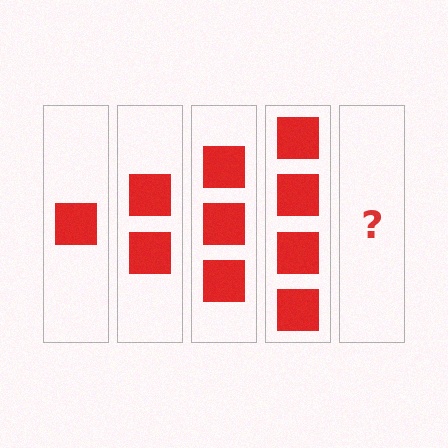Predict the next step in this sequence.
The next step is 5 squares.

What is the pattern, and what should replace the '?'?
The pattern is that each step adds one more square. The '?' should be 5 squares.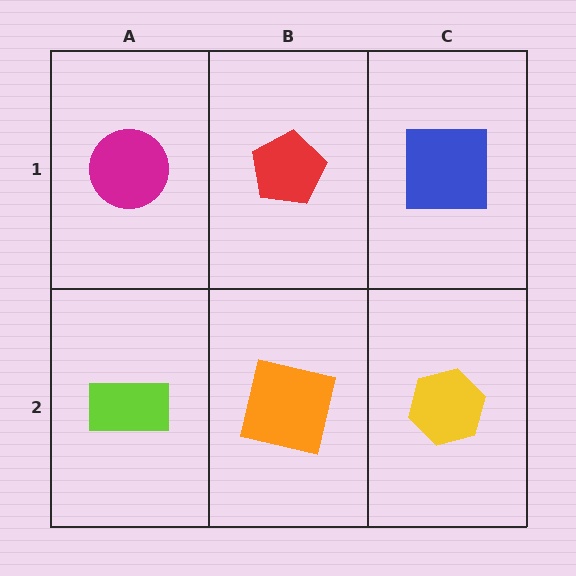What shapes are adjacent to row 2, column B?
A red pentagon (row 1, column B), a lime rectangle (row 2, column A), a yellow hexagon (row 2, column C).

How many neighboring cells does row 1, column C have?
2.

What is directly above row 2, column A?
A magenta circle.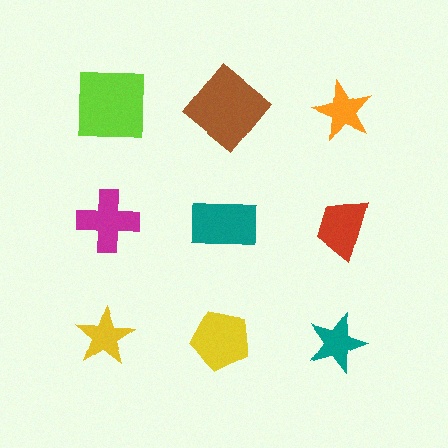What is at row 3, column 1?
A yellow star.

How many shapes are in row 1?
3 shapes.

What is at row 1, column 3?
An orange star.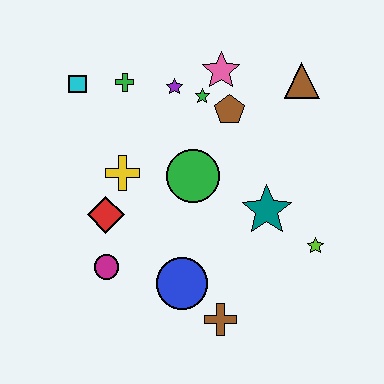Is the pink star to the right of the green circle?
Yes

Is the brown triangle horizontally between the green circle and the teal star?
No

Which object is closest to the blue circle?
The brown cross is closest to the blue circle.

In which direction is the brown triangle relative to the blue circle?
The brown triangle is above the blue circle.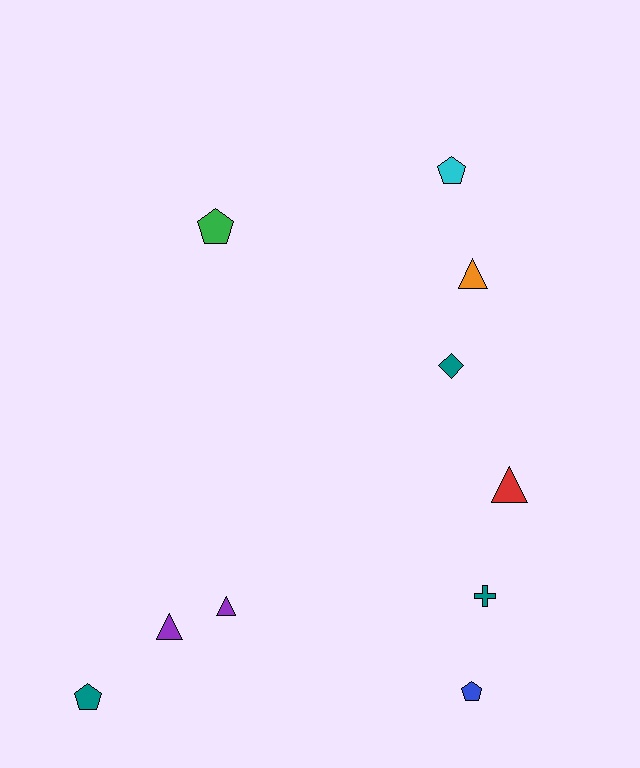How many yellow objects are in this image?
There are no yellow objects.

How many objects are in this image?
There are 10 objects.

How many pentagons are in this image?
There are 4 pentagons.